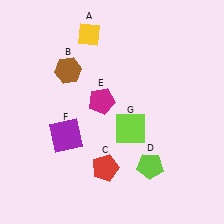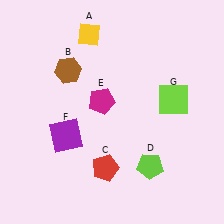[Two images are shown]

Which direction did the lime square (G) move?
The lime square (G) moved right.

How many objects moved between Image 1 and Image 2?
1 object moved between the two images.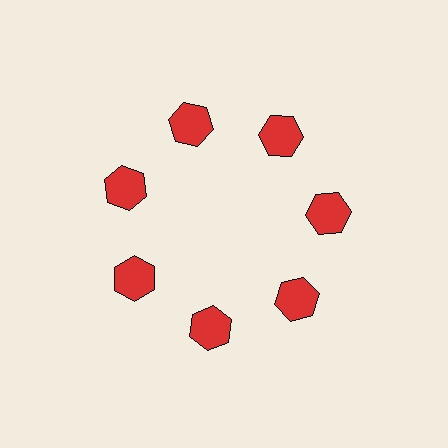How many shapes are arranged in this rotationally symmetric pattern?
There are 7 shapes, arranged in 7 groups of 1.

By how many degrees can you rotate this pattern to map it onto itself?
The pattern maps onto itself every 51 degrees of rotation.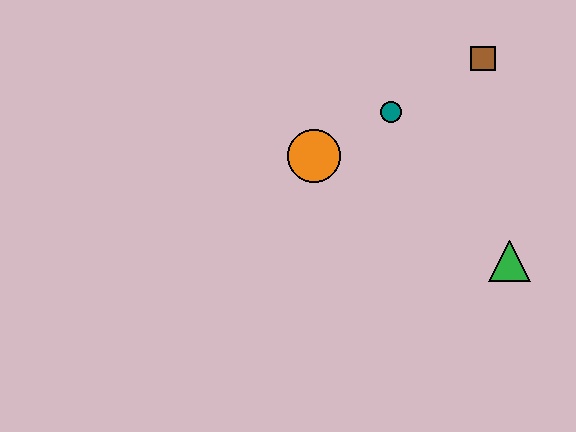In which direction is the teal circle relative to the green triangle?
The teal circle is above the green triangle.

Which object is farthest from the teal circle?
The green triangle is farthest from the teal circle.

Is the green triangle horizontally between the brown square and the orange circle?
No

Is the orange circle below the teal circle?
Yes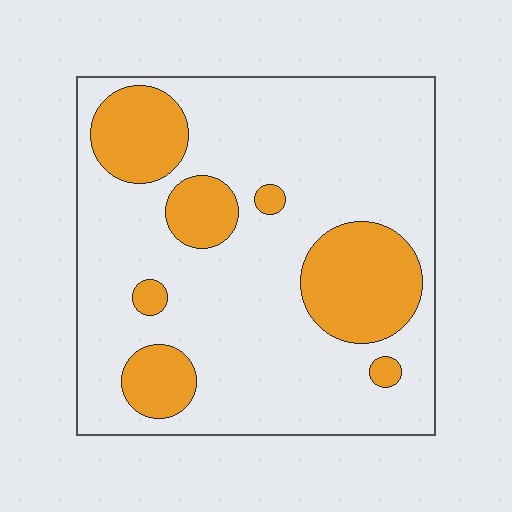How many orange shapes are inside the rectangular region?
7.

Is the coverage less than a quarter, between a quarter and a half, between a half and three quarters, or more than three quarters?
Less than a quarter.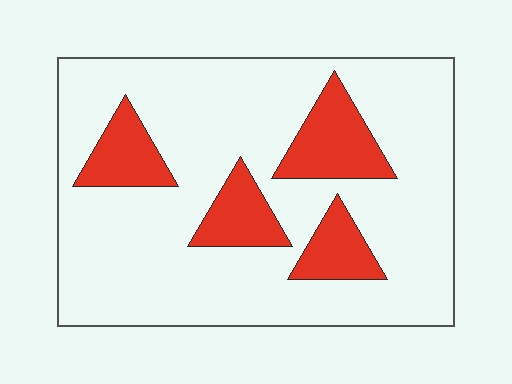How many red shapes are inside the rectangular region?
4.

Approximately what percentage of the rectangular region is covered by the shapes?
Approximately 20%.